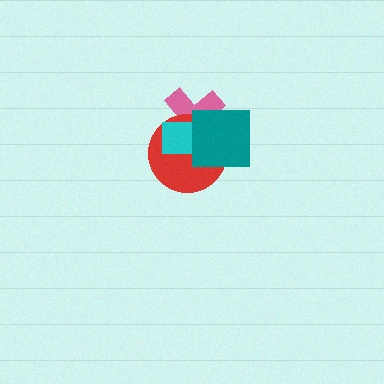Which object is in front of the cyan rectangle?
The teal square is in front of the cyan rectangle.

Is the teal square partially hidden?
No, no other shape covers it.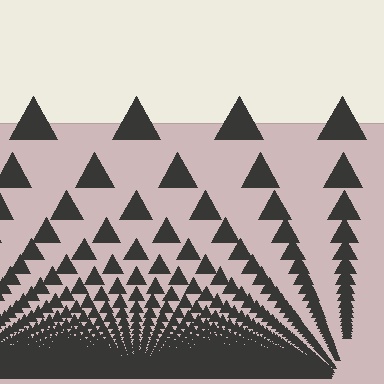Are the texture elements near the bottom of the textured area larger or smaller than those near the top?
Smaller. The gradient is inverted — elements near the bottom are smaller and denser.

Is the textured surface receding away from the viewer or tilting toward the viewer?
The surface appears to tilt toward the viewer. Texture elements get larger and sparser toward the top.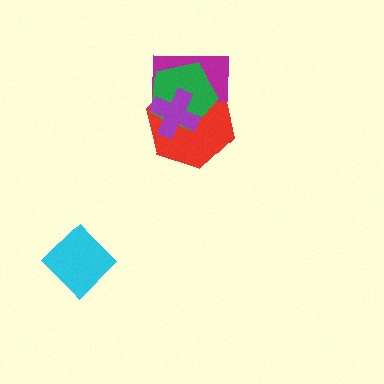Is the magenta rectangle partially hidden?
Yes, it is partially covered by another shape.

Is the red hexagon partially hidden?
Yes, it is partially covered by another shape.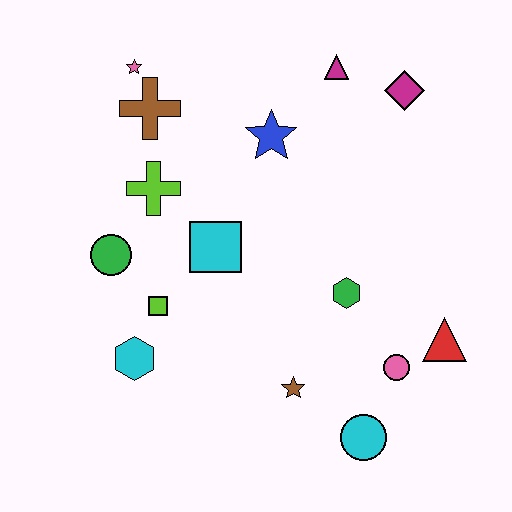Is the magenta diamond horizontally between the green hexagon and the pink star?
No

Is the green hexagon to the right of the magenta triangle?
Yes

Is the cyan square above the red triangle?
Yes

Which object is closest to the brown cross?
The pink star is closest to the brown cross.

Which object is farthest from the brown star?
The pink star is farthest from the brown star.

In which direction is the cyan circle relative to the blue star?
The cyan circle is below the blue star.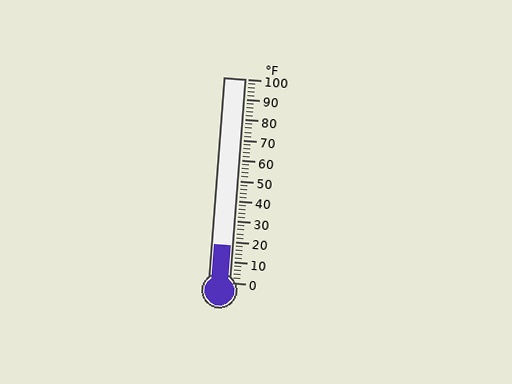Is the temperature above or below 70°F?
The temperature is below 70°F.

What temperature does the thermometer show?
The thermometer shows approximately 18°F.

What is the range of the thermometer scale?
The thermometer scale ranges from 0°F to 100°F.